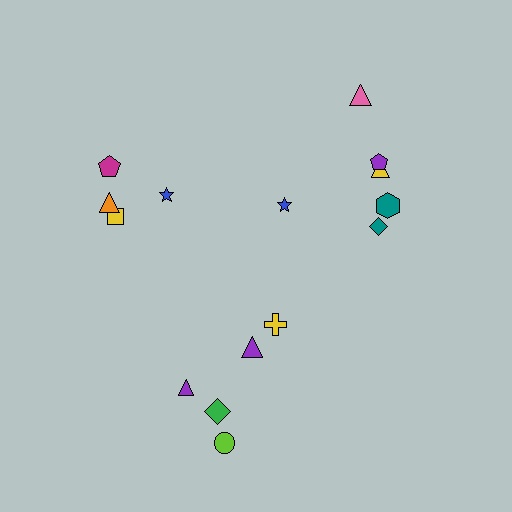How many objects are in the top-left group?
There are 4 objects.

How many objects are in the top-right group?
There are 6 objects.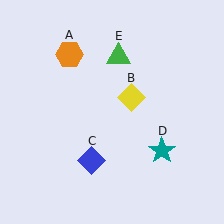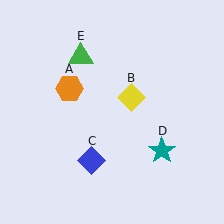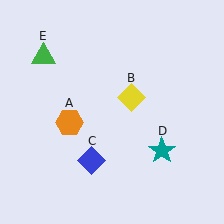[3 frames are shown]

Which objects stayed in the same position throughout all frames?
Yellow diamond (object B) and blue diamond (object C) and teal star (object D) remained stationary.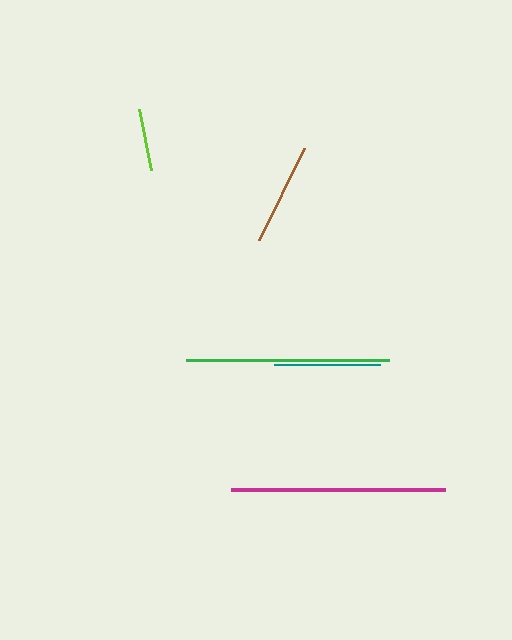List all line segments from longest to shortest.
From longest to shortest: magenta, green, teal, brown, lime.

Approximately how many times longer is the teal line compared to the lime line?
The teal line is approximately 1.7 times the length of the lime line.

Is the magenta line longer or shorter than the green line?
The magenta line is longer than the green line.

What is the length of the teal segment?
The teal segment is approximately 106 pixels long.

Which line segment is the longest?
The magenta line is the longest at approximately 215 pixels.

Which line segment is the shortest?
The lime line is the shortest at approximately 62 pixels.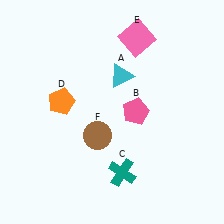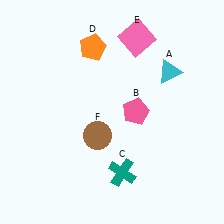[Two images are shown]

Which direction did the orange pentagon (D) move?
The orange pentagon (D) moved up.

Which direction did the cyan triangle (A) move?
The cyan triangle (A) moved right.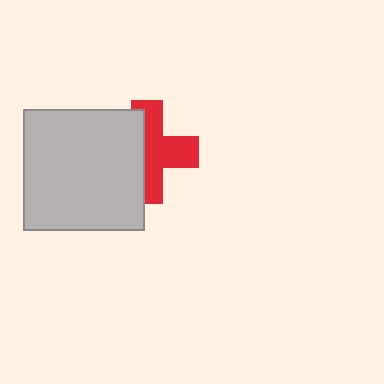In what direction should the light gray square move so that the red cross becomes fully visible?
The light gray square should move left. That is the shortest direction to clear the overlap and leave the red cross fully visible.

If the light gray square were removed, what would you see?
You would see the complete red cross.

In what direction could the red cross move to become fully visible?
The red cross could move right. That would shift it out from behind the light gray square entirely.